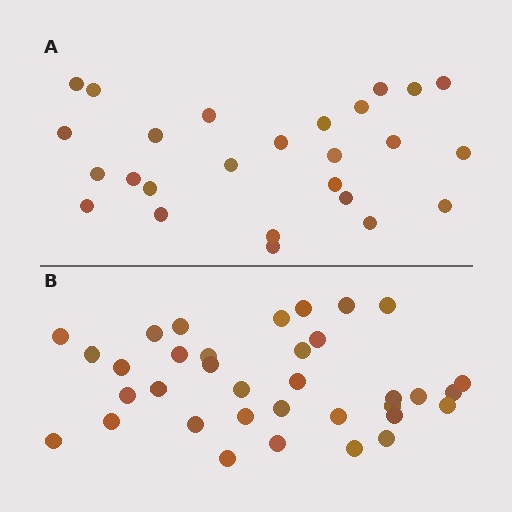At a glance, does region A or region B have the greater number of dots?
Region B (the bottom region) has more dots.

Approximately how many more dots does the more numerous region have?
Region B has roughly 8 or so more dots than region A.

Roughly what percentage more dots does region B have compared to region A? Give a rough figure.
About 35% more.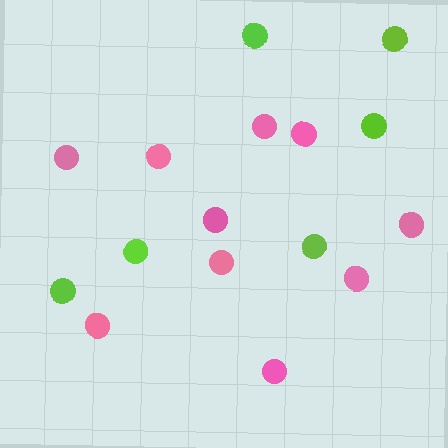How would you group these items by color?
There are 2 groups: one group of lime circles (6) and one group of pink circles (10).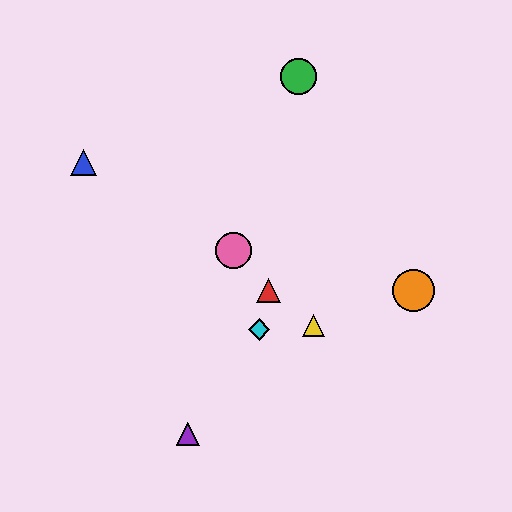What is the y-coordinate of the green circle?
The green circle is at y≈76.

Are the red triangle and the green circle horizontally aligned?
No, the red triangle is at y≈290 and the green circle is at y≈76.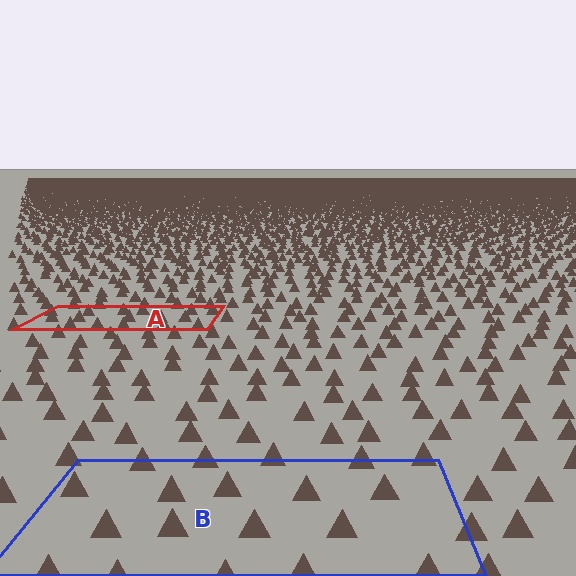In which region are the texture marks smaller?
The texture marks are smaller in region A, because it is farther away.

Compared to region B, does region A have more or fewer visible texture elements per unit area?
Region A has more texture elements per unit area — they are packed more densely because it is farther away.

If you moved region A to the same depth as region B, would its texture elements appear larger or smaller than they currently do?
They would appear larger. At a closer depth, the same texture elements are projected at a bigger on-screen size.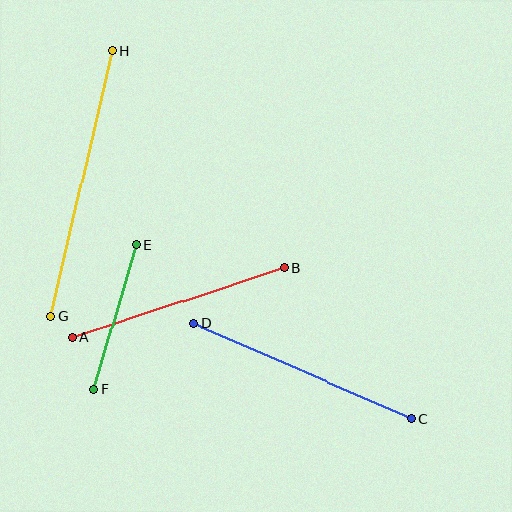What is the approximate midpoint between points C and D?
The midpoint is at approximately (302, 371) pixels.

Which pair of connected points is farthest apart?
Points G and H are farthest apart.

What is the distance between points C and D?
The distance is approximately 238 pixels.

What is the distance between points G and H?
The distance is approximately 273 pixels.